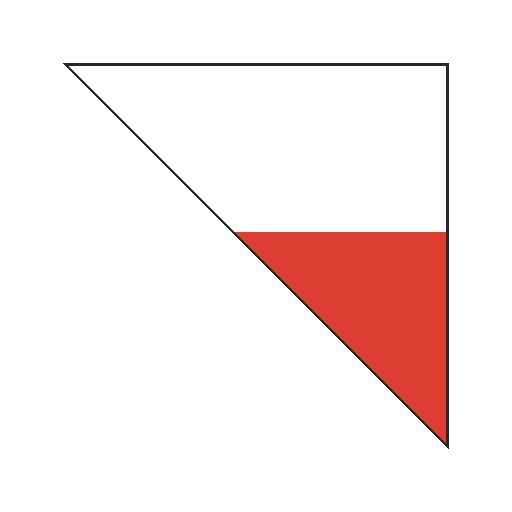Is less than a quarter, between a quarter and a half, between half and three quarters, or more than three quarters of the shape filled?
Between a quarter and a half.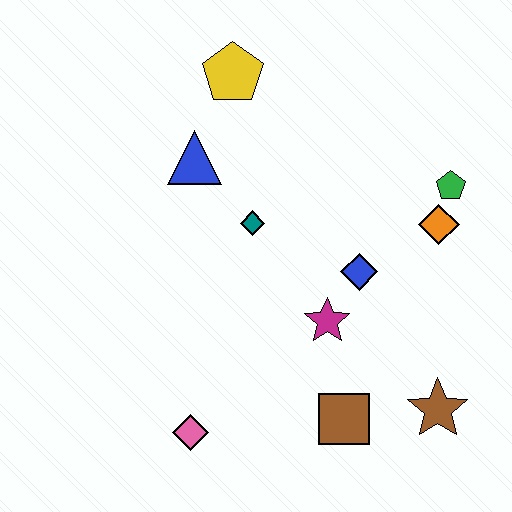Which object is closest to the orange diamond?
The green pentagon is closest to the orange diamond.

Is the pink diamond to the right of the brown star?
No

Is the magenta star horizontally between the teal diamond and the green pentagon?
Yes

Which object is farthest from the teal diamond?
The brown star is farthest from the teal diamond.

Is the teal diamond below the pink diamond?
No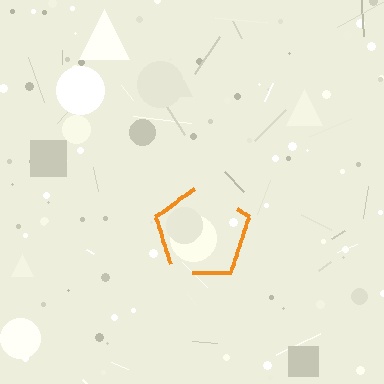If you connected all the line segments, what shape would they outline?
They would outline a pentagon.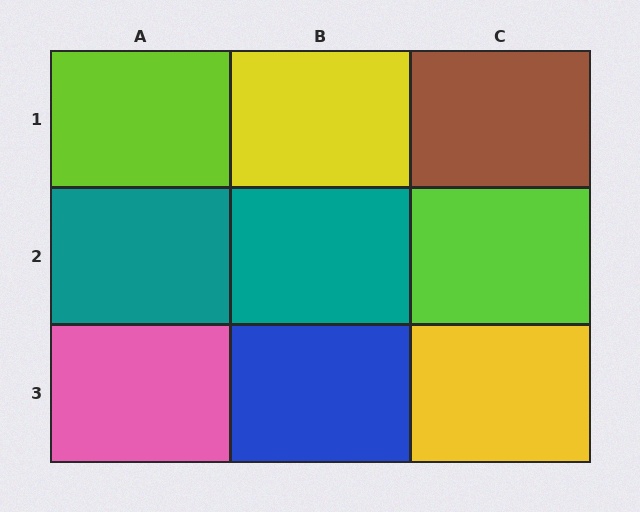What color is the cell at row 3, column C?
Yellow.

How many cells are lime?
2 cells are lime.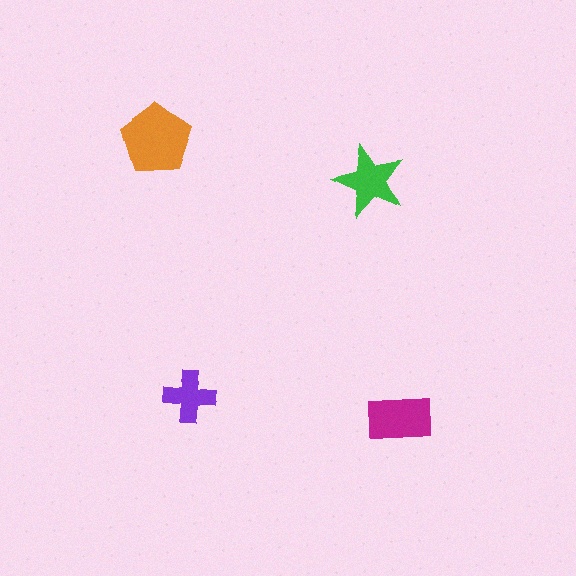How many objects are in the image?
There are 4 objects in the image.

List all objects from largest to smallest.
The orange pentagon, the magenta rectangle, the green star, the purple cross.